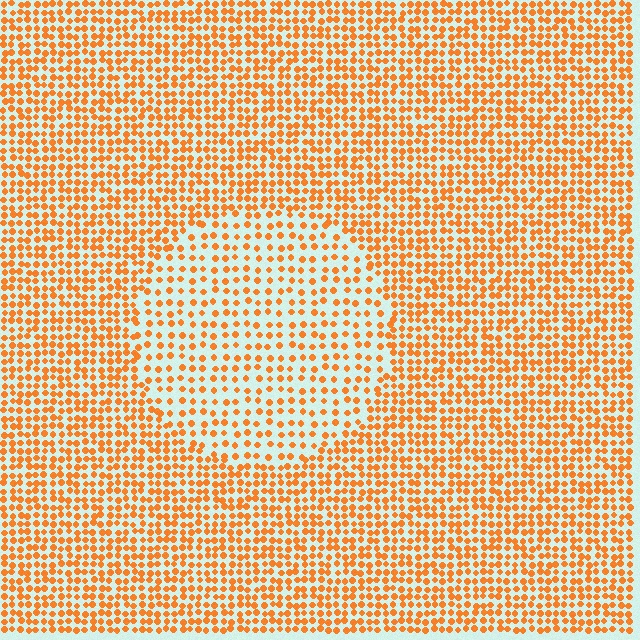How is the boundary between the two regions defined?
The boundary is defined by a change in element density (approximately 1.8x ratio). All elements are the same color, size, and shape.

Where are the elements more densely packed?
The elements are more densely packed outside the circle boundary.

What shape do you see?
I see a circle.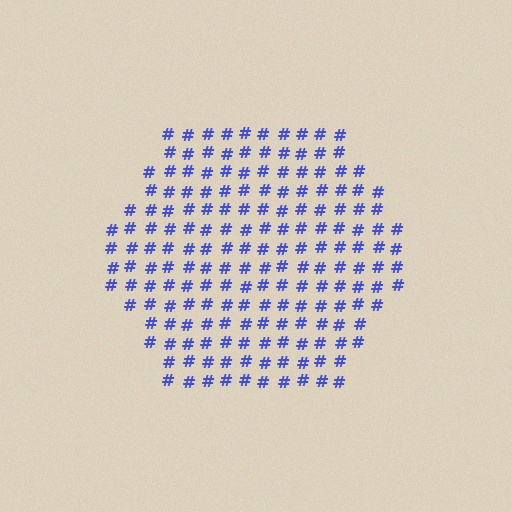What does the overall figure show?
The overall figure shows a hexagon.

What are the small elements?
The small elements are hash symbols.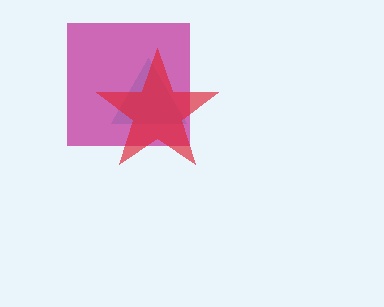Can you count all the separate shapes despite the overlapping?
Yes, there are 3 separate shapes.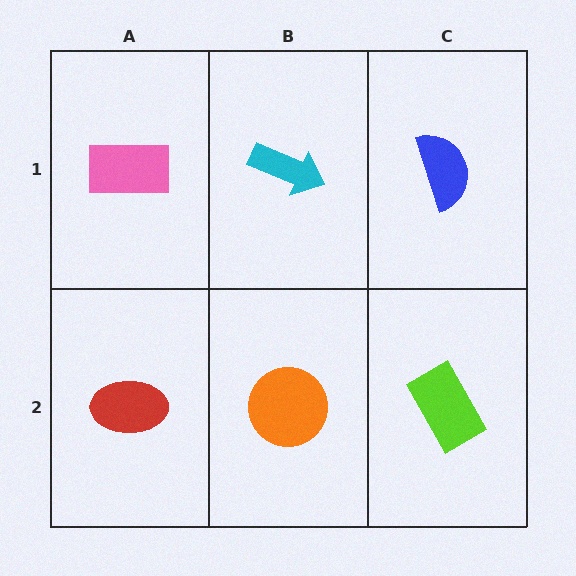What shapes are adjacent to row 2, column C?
A blue semicircle (row 1, column C), an orange circle (row 2, column B).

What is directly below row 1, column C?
A lime rectangle.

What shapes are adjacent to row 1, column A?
A red ellipse (row 2, column A), a cyan arrow (row 1, column B).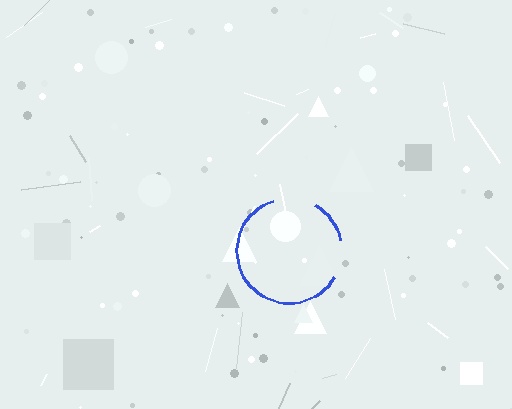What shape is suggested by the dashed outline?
The dashed outline suggests a circle.